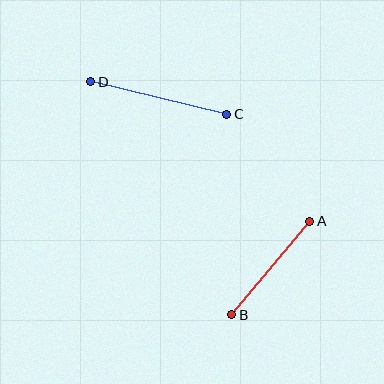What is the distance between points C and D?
The distance is approximately 140 pixels.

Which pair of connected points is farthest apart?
Points C and D are farthest apart.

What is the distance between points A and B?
The distance is approximately 122 pixels.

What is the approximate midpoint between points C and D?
The midpoint is at approximately (159, 98) pixels.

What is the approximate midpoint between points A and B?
The midpoint is at approximately (271, 268) pixels.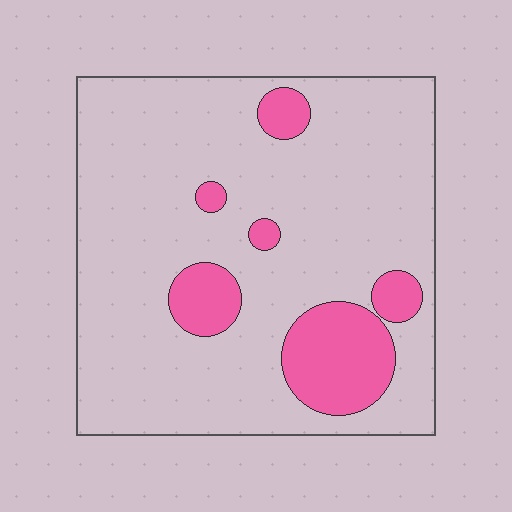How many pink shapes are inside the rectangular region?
6.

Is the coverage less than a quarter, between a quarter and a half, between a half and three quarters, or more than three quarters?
Less than a quarter.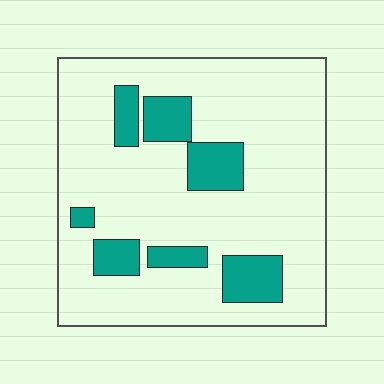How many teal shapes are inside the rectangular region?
7.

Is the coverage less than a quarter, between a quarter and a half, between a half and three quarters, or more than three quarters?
Less than a quarter.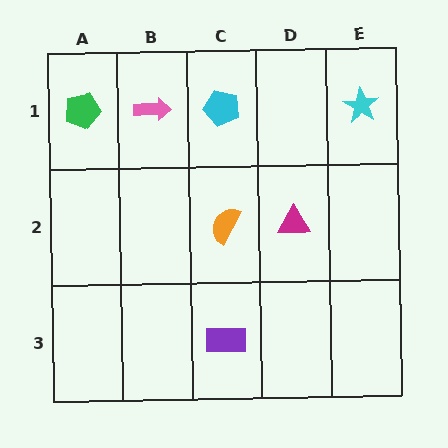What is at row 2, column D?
A magenta triangle.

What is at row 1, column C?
A cyan pentagon.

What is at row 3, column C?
A purple rectangle.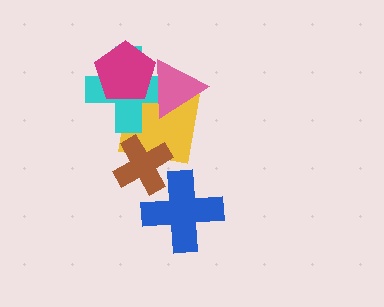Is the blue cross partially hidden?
Yes, it is partially covered by another shape.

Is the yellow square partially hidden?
Yes, it is partially covered by another shape.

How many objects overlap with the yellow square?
4 objects overlap with the yellow square.